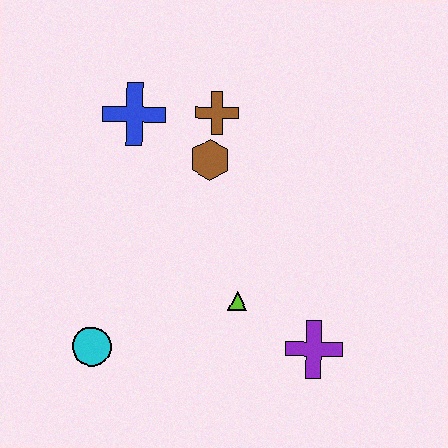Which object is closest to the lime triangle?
The purple cross is closest to the lime triangle.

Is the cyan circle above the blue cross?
No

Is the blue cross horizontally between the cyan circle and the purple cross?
Yes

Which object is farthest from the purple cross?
The blue cross is farthest from the purple cross.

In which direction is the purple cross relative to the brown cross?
The purple cross is below the brown cross.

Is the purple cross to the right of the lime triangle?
Yes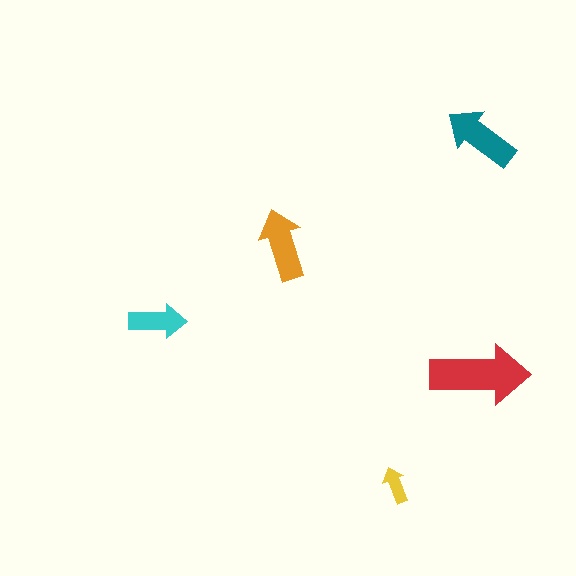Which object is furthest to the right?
The red arrow is rightmost.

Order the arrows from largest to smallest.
the red one, the teal one, the orange one, the cyan one, the yellow one.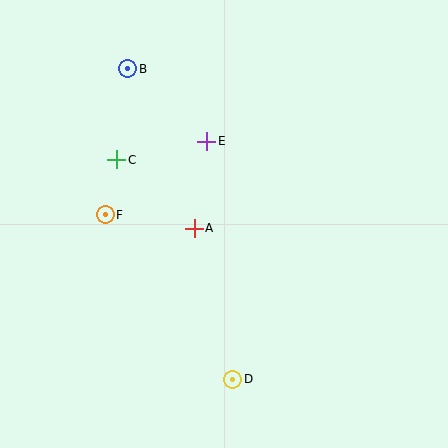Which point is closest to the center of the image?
Point A at (194, 228) is closest to the center.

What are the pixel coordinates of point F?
Point F is at (105, 215).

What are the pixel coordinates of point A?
Point A is at (194, 228).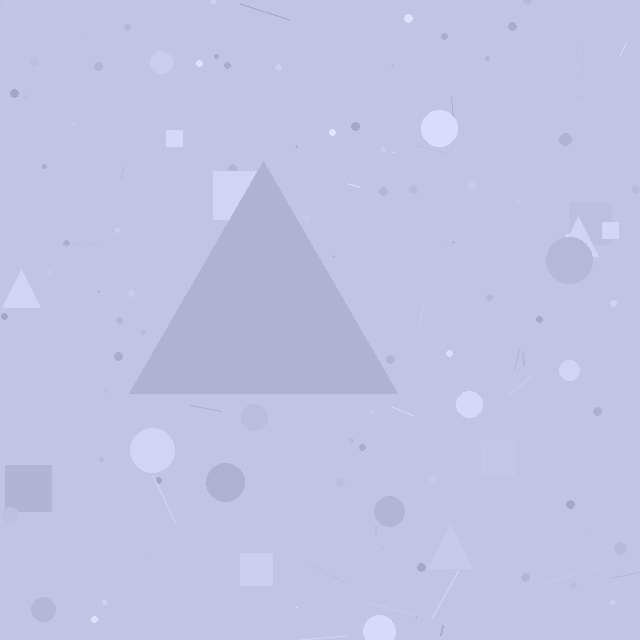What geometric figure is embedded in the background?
A triangle is embedded in the background.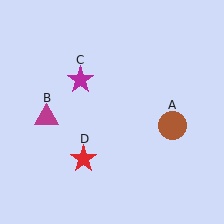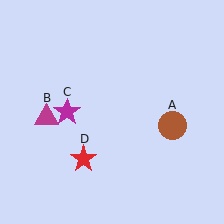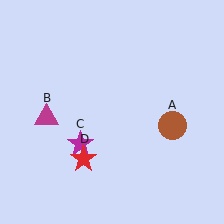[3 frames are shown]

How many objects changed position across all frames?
1 object changed position: magenta star (object C).